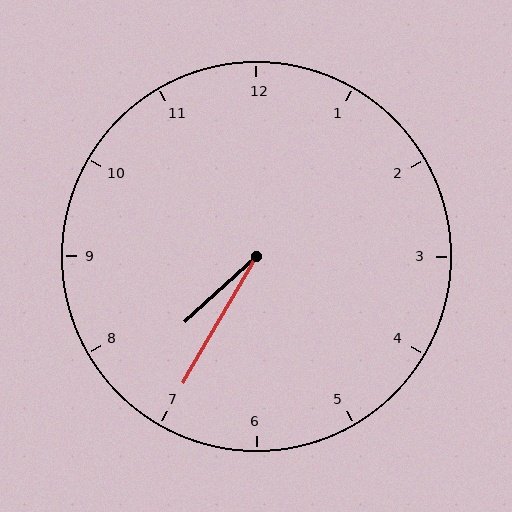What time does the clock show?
7:35.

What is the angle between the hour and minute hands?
Approximately 18 degrees.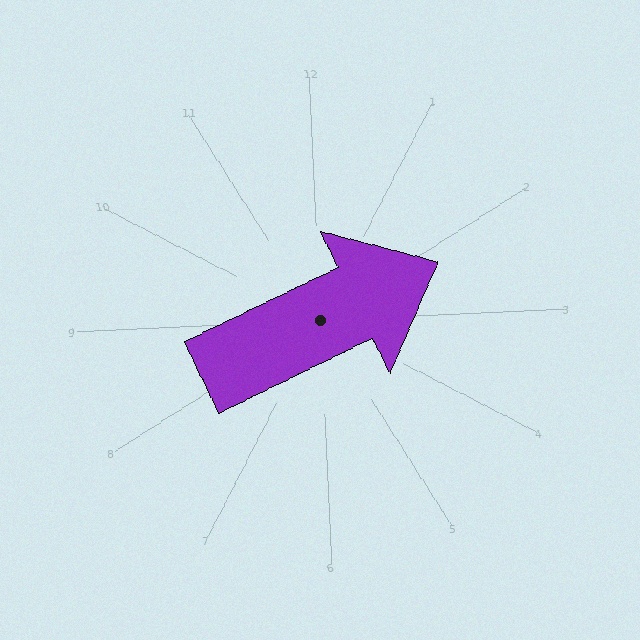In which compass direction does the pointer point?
Northeast.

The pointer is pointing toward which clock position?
Roughly 2 o'clock.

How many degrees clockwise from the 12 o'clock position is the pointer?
Approximately 67 degrees.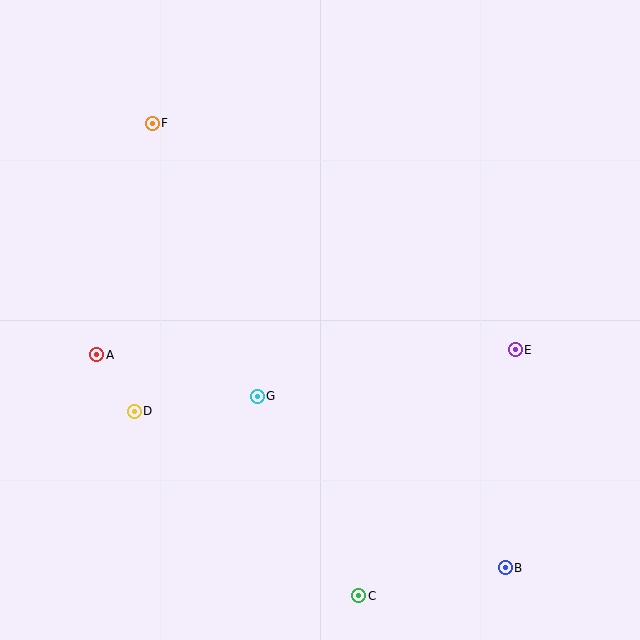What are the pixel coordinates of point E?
Point E is at (515, 350).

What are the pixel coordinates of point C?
Point C is at (359, 596).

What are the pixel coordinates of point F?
Point F is at (152, 123).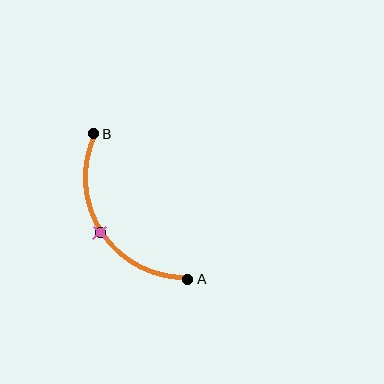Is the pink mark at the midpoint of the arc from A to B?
Yes. The pink mark lies on the arc at equal arc-length from both A and B — it is the arc midpoint.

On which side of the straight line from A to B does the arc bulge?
The arc bulges to the left of the straight line connecting A and B.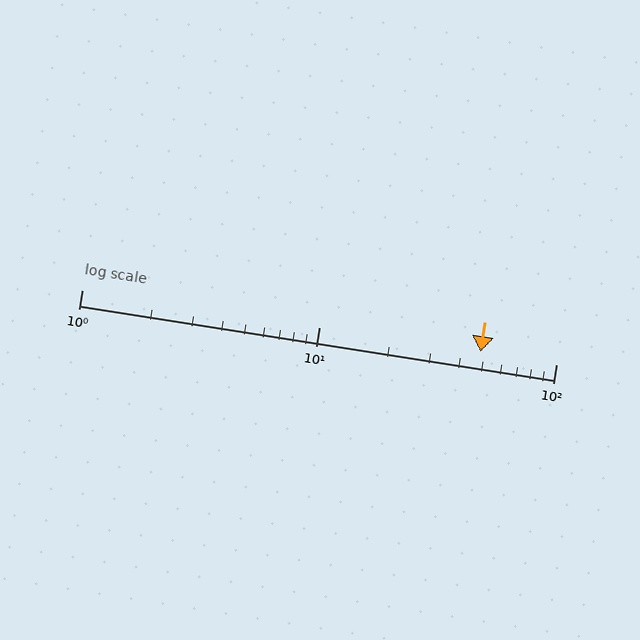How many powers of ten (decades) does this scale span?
The scale spans 2 decades, from 1 to 100.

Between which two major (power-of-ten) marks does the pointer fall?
The pointer is between 10 and 100.